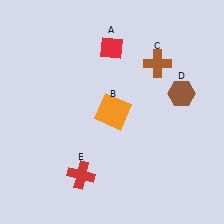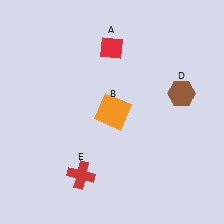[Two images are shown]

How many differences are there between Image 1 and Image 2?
There is 1 difference between the two images.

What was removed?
The brown cross (C) was removed in Image 2.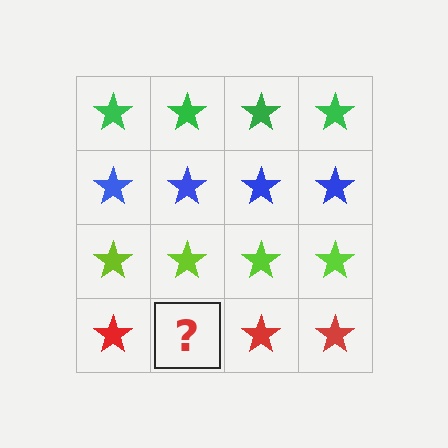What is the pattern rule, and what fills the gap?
The rule is that each row has a consistent color. The gap should be filled with a red star.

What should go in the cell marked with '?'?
The missing cell should contain a red star.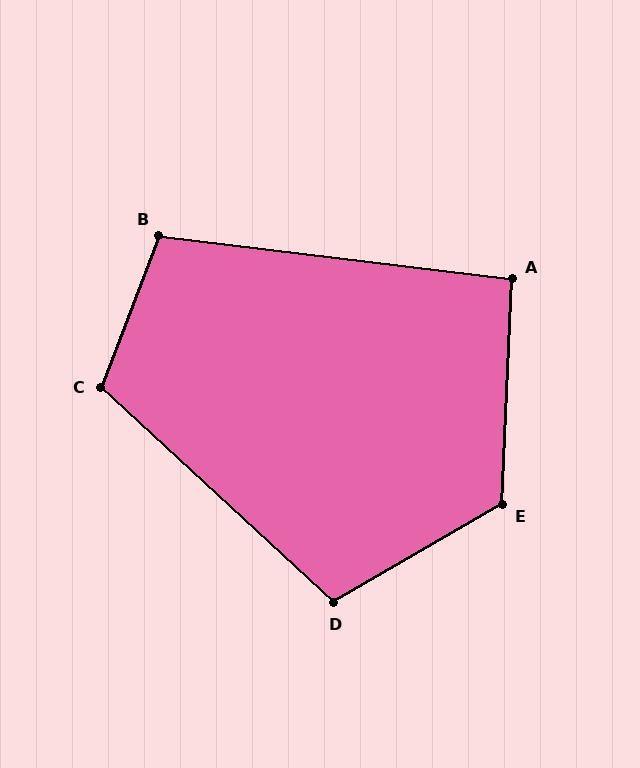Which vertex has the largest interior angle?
E, at approximately 122 degrees.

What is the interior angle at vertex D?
Approximately 107 degrees (obtuse).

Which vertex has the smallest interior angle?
A, at approximately 95 degrees.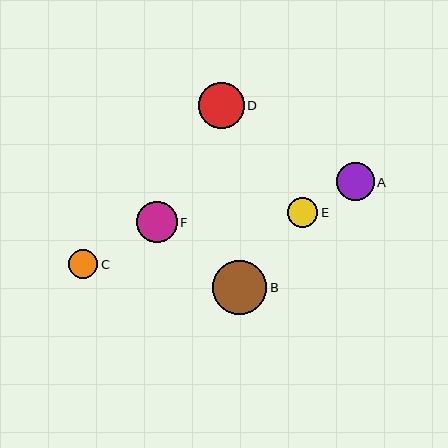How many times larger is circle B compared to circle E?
Circle B is approximately 1.8 times the size of circle E.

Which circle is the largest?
Circle B is the largest with a size of approximately 55 pixels.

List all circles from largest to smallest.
From largest to smallest: B, D, F, A, E, C.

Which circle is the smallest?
Circle C is the smallest with a size of approximately 30 pixels.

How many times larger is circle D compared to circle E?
Circle D is approximately 1.5 times the size of circle E.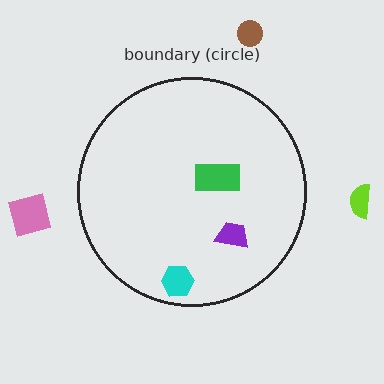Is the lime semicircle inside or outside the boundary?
Outside.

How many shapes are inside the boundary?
3 inside, 3 outside.